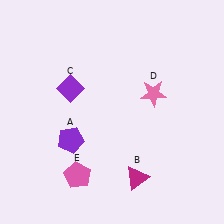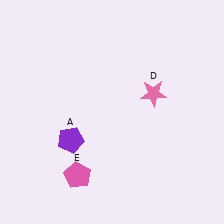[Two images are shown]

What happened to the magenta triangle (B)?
The magenta triangle (B) was removed in Image 2. It was in the bottom-right area of Image 1.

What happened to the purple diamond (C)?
The purple diamond (C) was removed in Image 2. It was in the top-left area of Image 1.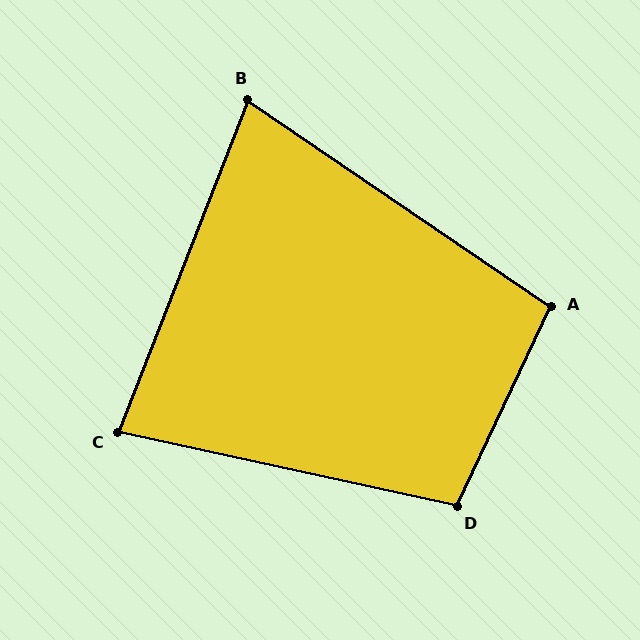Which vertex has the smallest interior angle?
B, at approximately 77 degrees.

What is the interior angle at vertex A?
Approximately 99 degrees (obtuse).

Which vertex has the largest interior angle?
D, at approximately 103 degrees.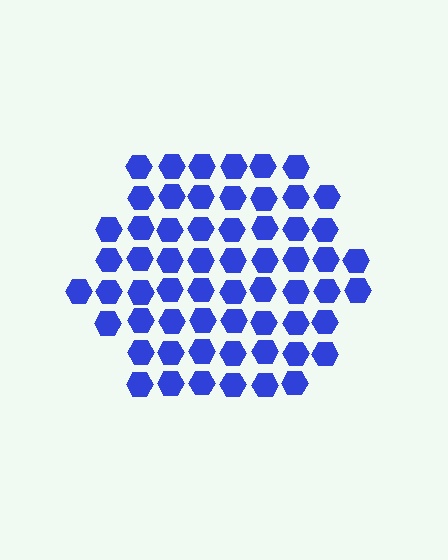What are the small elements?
The small elements are hexagons.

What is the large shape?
The large shape is a hexagon.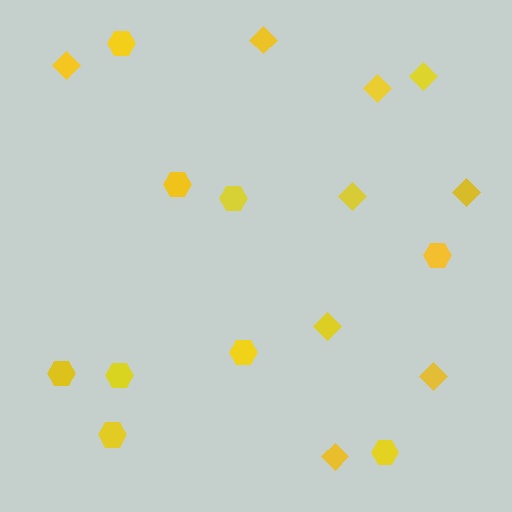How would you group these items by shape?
There are 2 groups: one group of hexagons (9) and one group of diamonds (9).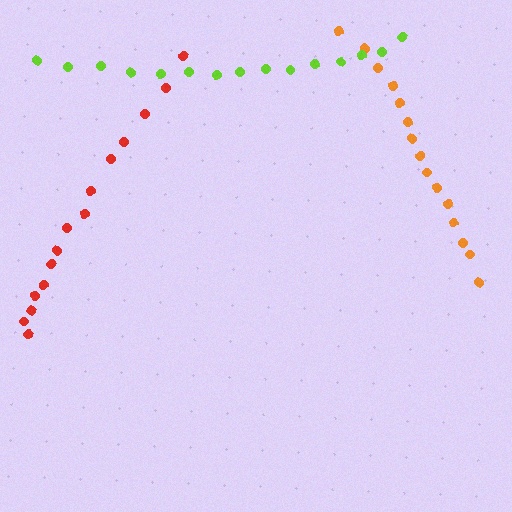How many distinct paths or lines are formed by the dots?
There are 3 distinct paths.